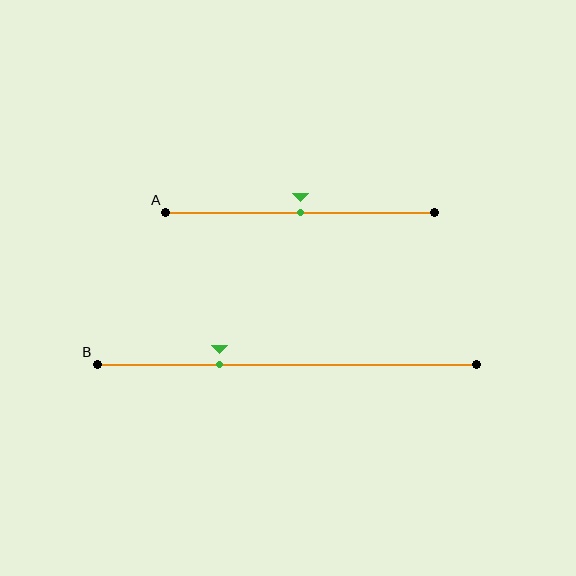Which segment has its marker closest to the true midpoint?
Segment A has its marker closest to the true midpoint.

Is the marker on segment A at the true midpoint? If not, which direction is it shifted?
Yes, the marker on segment A is at the true midpoint.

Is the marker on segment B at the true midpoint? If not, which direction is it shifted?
No, the marker on segment B is shifted to the left by about 18% of the segment length.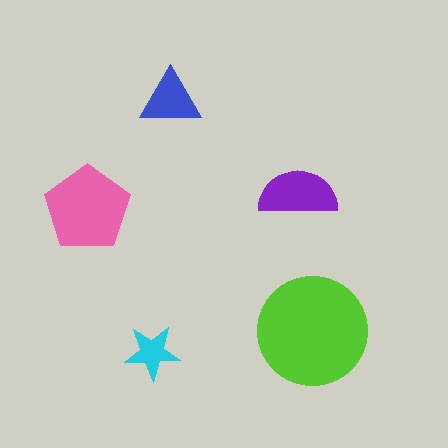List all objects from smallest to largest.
The cyan star, the blue triangle, the purple semicircle, the pink pentagon, the lime circle.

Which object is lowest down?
The cyan star is bottommost.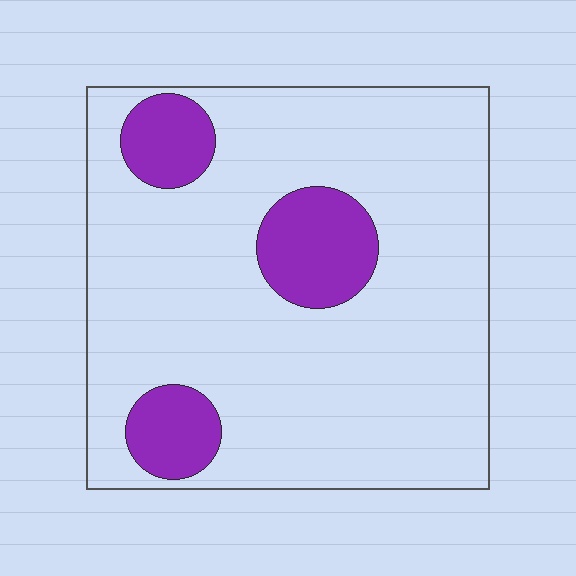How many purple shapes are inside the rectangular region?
3.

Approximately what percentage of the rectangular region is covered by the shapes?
Approximately 15%.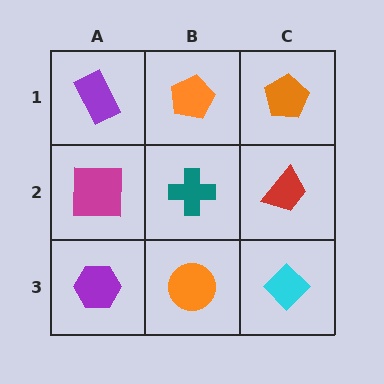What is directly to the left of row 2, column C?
A teal cross.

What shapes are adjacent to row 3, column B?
A teal cross (row 2, column B), a purple hexagon (row 3, column A), a cyan diamond (row 3, column C).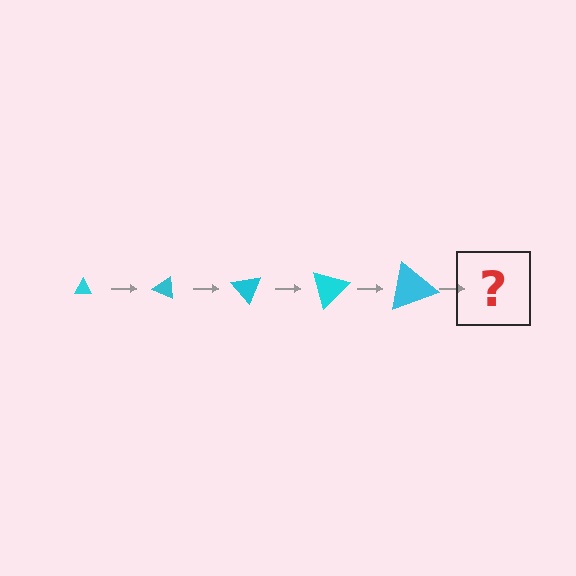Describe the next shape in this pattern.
It should be a triangle, larger than the previous one and rotated 125 degrees from the start.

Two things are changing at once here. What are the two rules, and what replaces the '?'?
The two rules are that the triangle grows larger each step and it rotates 25 degrees each step. The '?' should be a triangle, larger than the previous one and rotated 125 degrees from the start.